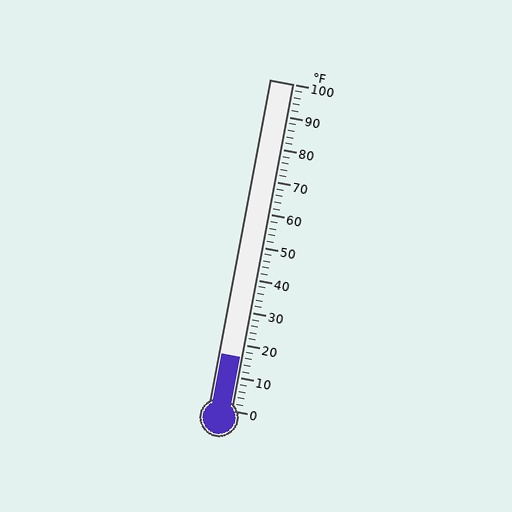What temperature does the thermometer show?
The thermometer shows approximately 16°F.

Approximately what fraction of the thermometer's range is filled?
The thermometer is filled to approximately 15% of its range.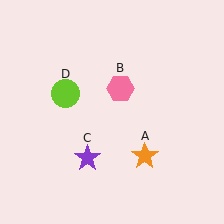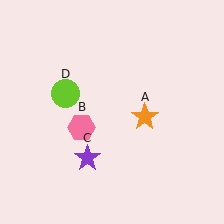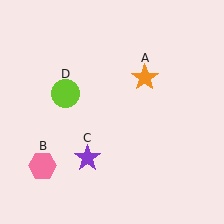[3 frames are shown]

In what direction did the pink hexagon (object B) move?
The pink hexagon (object B) moved down and to the left.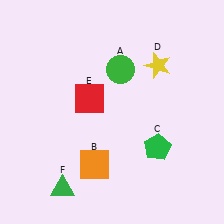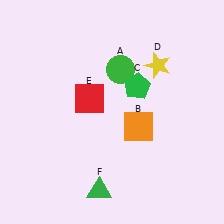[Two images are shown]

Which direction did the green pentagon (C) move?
The green pentagon (C) moved up.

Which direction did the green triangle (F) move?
The green triangle (F) moved right.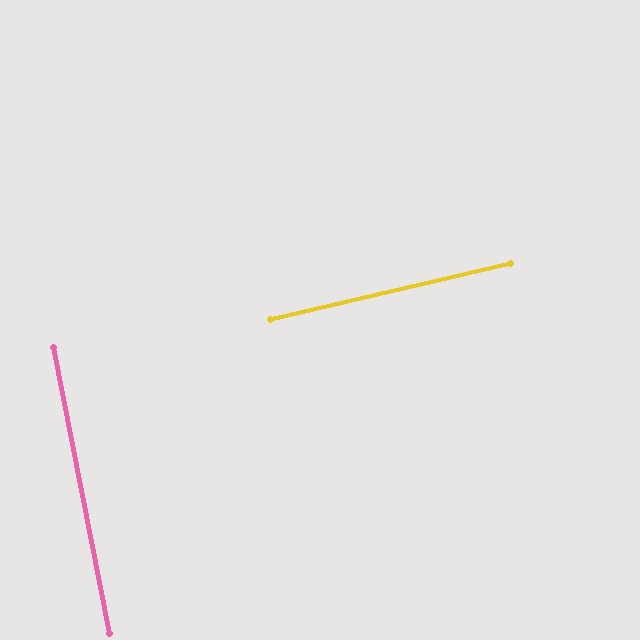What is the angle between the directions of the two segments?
Approximately 88 degrees.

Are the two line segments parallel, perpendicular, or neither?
Perpendicular — they meet at approximately 88°.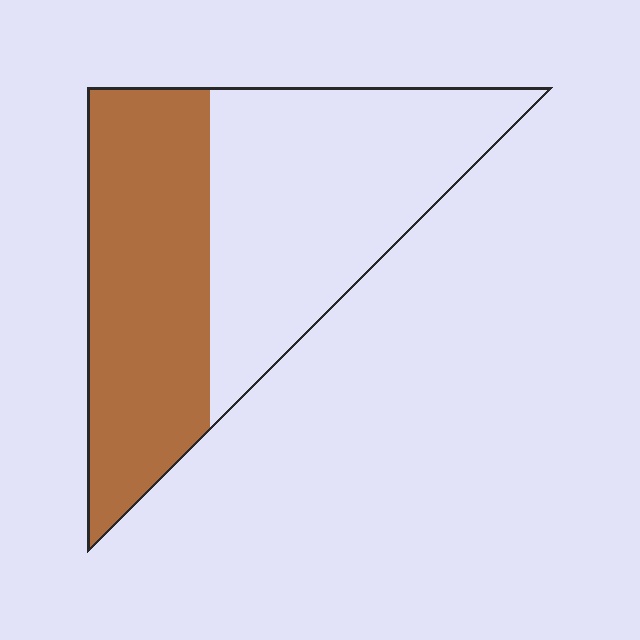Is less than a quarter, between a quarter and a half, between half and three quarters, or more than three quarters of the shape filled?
Between a quarter and a half.